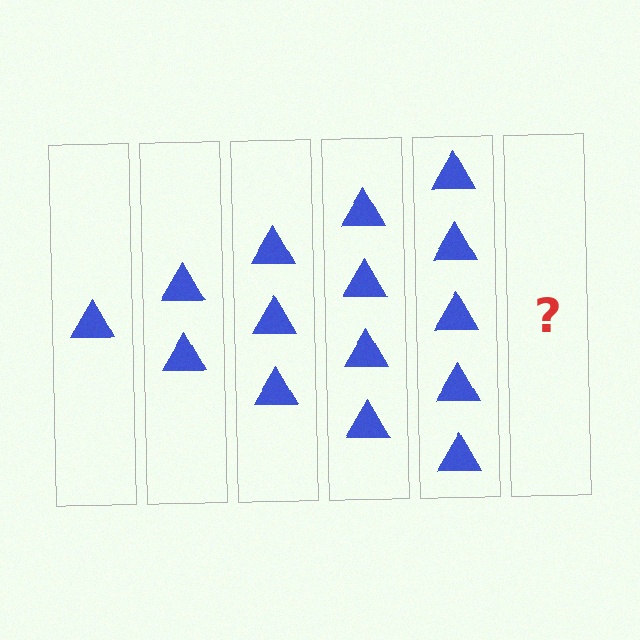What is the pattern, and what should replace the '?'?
The pattern is that each step adds one more triangle. The '?' should be 6 triangles.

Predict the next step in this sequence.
The next step is 6 triangles.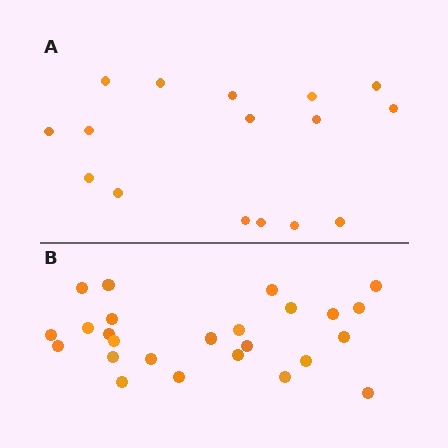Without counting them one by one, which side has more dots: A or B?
Region B (the bottom region) has more dots.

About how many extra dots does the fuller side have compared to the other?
Region B has roughly 8 or so more dots than region A.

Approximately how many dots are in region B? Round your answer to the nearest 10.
About 20 dots. (The exact count is 25, which rounds to 20.)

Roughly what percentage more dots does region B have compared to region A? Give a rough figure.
About 55% more.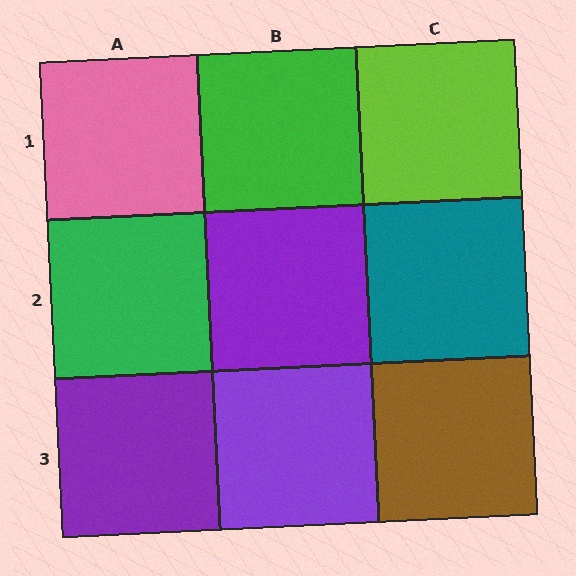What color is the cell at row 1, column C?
Lime.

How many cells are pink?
1 cell is pink.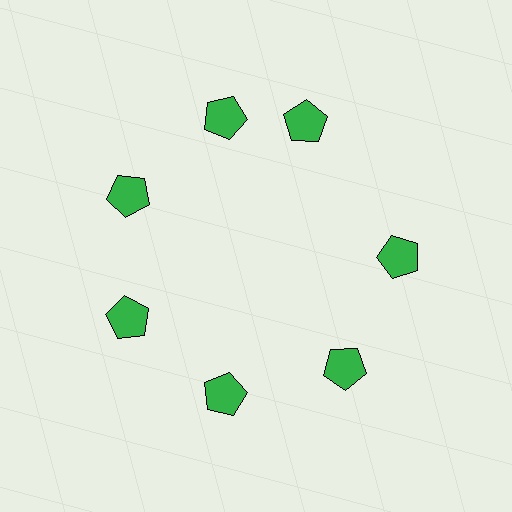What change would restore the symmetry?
The symmetry would be restored by rotating it back into even spacing with its neighbors so that all 7 pentagons sit at equal angles and equal distance from the center.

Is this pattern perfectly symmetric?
No. The 7 green pentagons are arranged in a ring, but one element near the 1 o'clock position is rotated out of alignment along the ring, breaking the 7-fold rotational symmetry.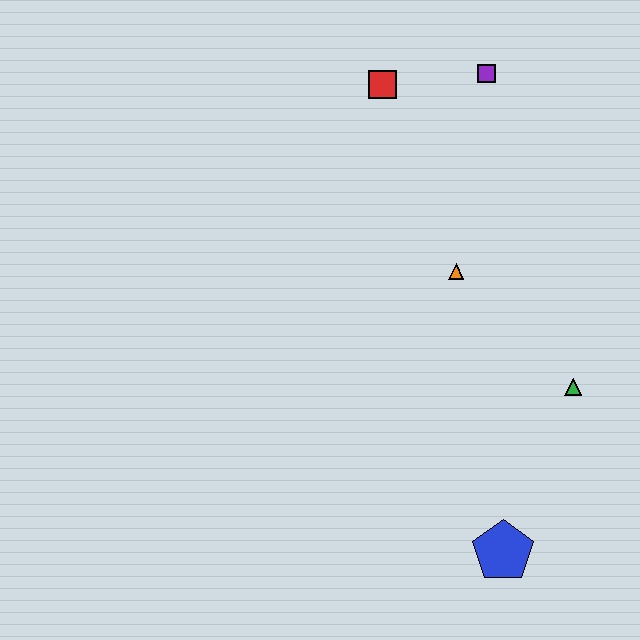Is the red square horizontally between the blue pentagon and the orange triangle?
No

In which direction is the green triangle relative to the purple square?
The green triangle is below the purple square.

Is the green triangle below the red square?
Yes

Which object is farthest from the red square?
The blue pentagon is farthest from the red square.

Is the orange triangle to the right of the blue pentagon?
No